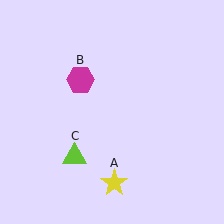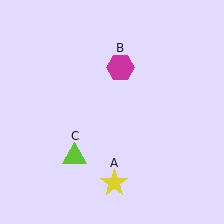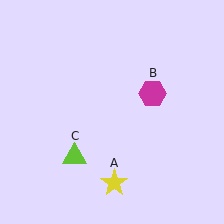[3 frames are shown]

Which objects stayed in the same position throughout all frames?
Yellow star (object A) and lime triangle (object C) remained stationary.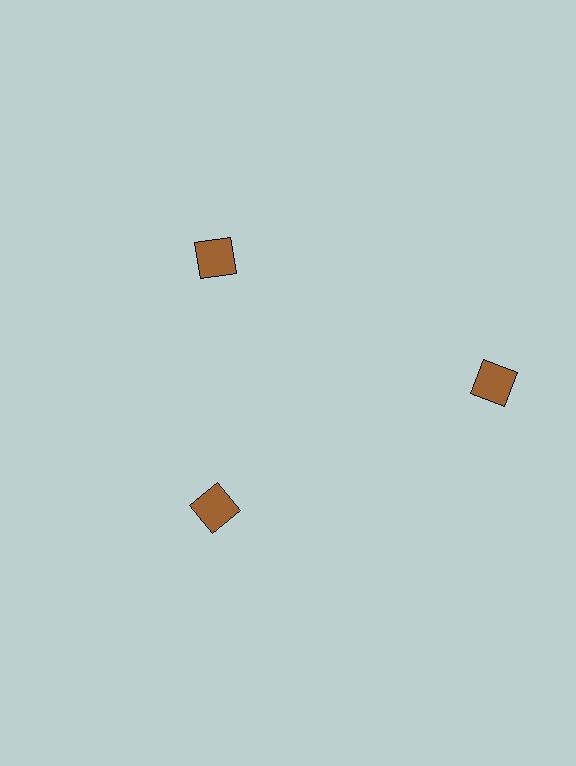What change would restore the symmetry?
The symmetry would be restored by moving it inward, back onto the ring so that all 3 squares sit at equal angles and equal distance from the center.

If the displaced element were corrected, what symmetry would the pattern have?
It would have 3-fold rotational symmetry — the pattern would map onto itself every 120 degrees.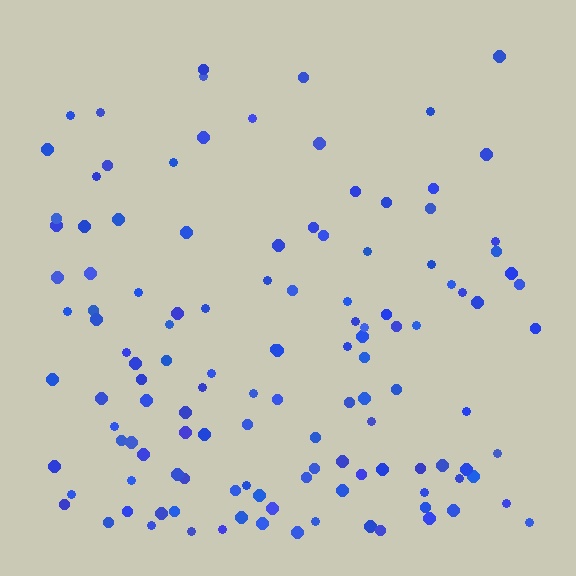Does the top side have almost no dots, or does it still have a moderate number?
Still a moderate number, just noticeably fewer than the bottom.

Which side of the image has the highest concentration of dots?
The bottom.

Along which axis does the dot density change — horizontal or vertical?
Vertical.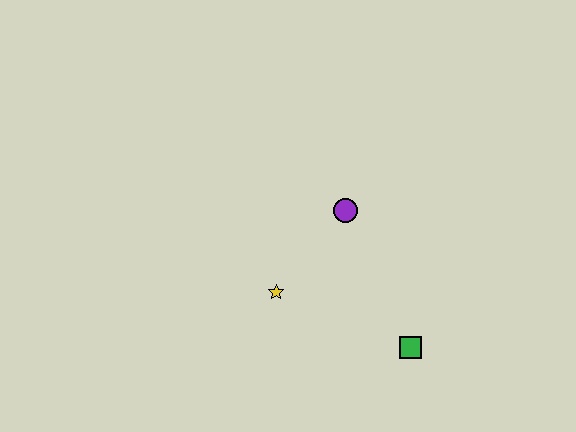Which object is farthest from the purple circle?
The green square is farthest from the purple circle.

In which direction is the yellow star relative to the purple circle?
The yellow star is below the purple circle.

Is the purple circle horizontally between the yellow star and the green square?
Yes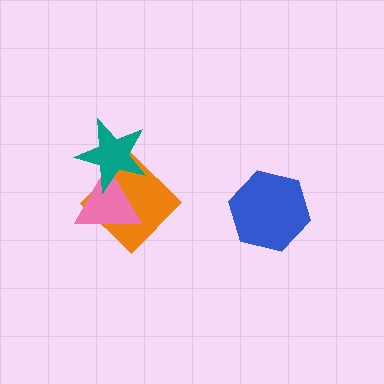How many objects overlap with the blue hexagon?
0 objects overlap with the blue hexagon.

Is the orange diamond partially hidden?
Yes, it is partially covered by another shape.